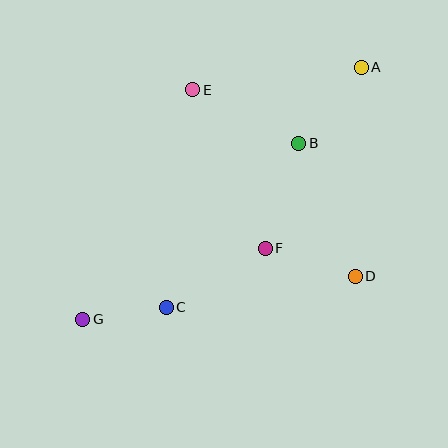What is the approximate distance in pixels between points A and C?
The distance between A and C is approximately 309 pixels.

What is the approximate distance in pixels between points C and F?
The distance between C and F is approximately 115 pixels.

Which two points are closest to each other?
Points C and G are closest to each other.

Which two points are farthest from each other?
Points A and G are farthest from each other.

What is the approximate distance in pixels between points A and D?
The distance between A and D is approximately 209 pixels.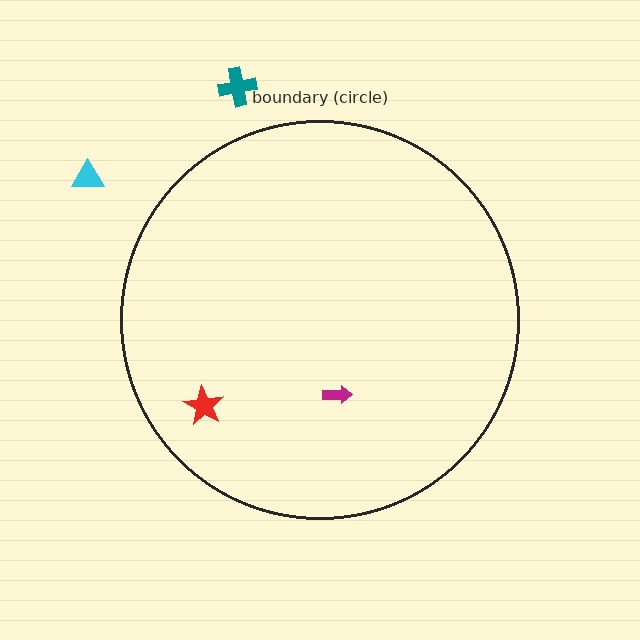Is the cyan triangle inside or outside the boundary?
Outside.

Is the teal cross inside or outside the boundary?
Outside.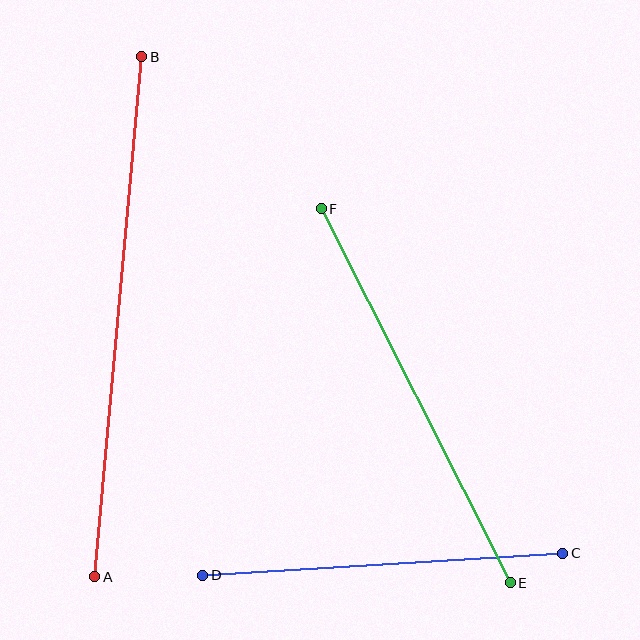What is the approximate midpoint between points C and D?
The midpoint is at approximately (383, 564) pixels.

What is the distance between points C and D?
The distance is approximately 361 pixels.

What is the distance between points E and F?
The distance is approximately 419 pixels.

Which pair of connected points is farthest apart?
Points A and B are farthest apart.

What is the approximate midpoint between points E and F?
The midpoint is at approximately (416, 396) pixels.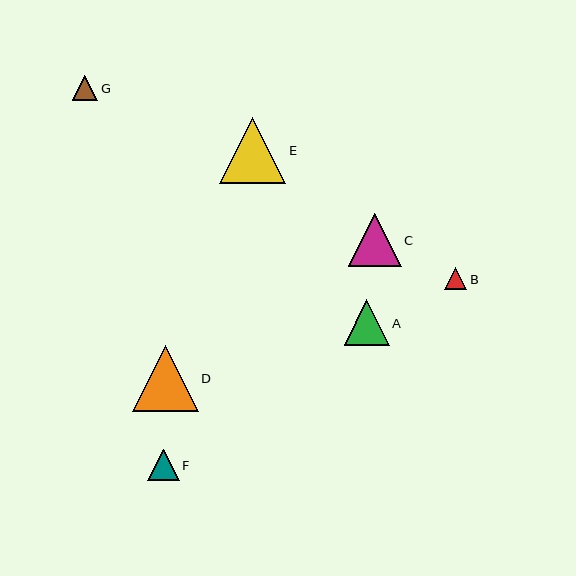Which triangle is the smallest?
Triangle B is the smallest with a size of approximately 22 pixels.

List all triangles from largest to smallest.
From largest to smallest: E, D, C, A, F, G, B.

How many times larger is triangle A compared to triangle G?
Triangle A is approximately 1.8 times the size of triangle G.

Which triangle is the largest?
Triangle E is the largest with a size of approximately 66 pixels.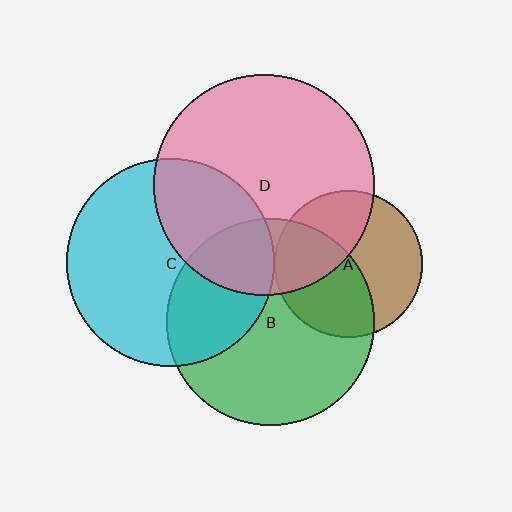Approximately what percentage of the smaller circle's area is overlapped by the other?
Approximately 5%.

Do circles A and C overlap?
Yes.